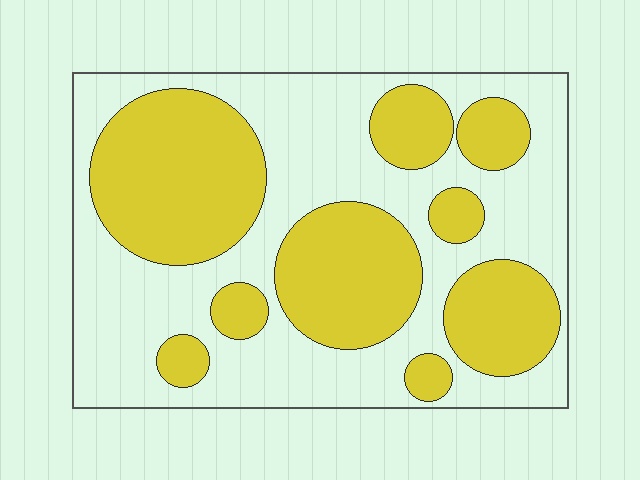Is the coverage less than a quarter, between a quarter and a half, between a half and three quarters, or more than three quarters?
Between a quarter and a half.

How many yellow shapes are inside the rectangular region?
9.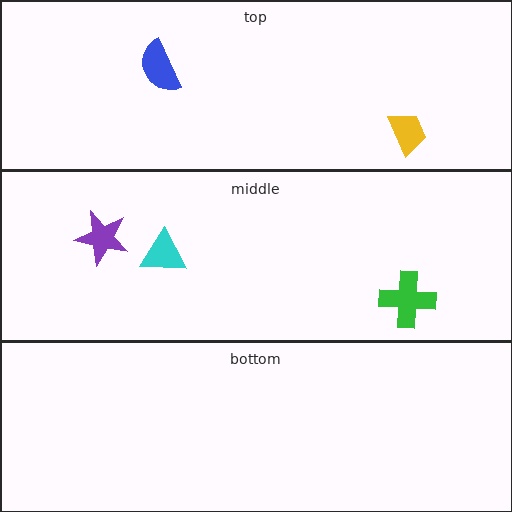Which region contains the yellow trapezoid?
The top region.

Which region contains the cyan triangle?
The middle region.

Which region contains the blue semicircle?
The top region.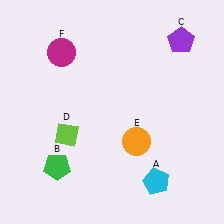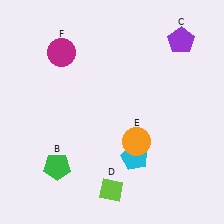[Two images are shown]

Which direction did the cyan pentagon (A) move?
The cyan pentagon (A) moved up.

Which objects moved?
The objects that moved are: the cyan pentagon (A), the lime diamond (D).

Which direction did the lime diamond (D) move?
The lime diamond (D) moved down.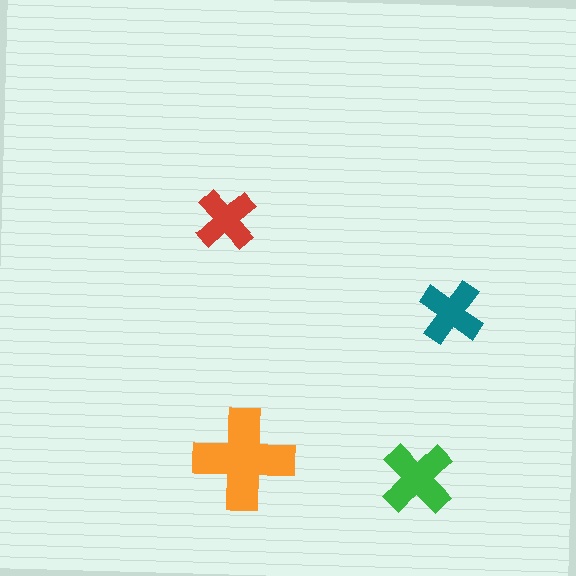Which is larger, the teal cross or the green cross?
The green one.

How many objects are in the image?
There are 4 objects in the image.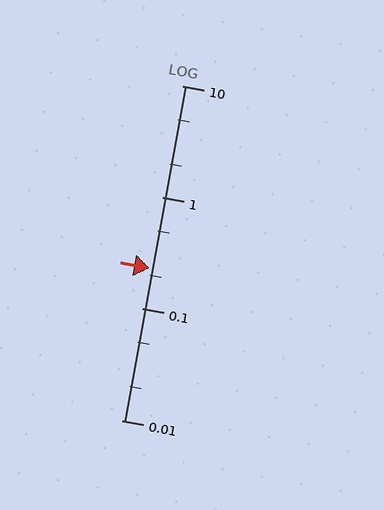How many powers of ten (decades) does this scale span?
The scale spans 3 decades, from 0.01 to 10.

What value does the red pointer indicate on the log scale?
The pointer indicates approximately 0.23.